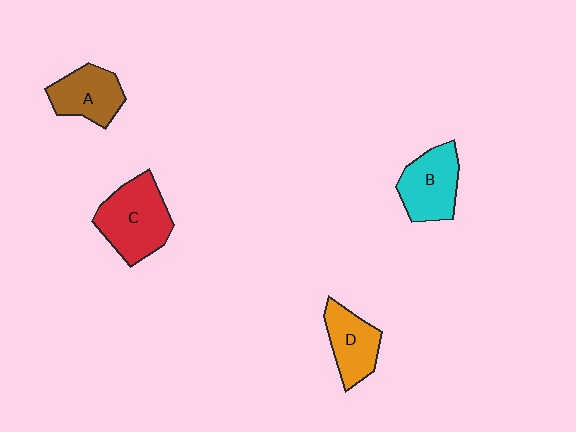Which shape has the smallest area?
Shape D (orange).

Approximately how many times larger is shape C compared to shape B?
Approximately 1.3 times.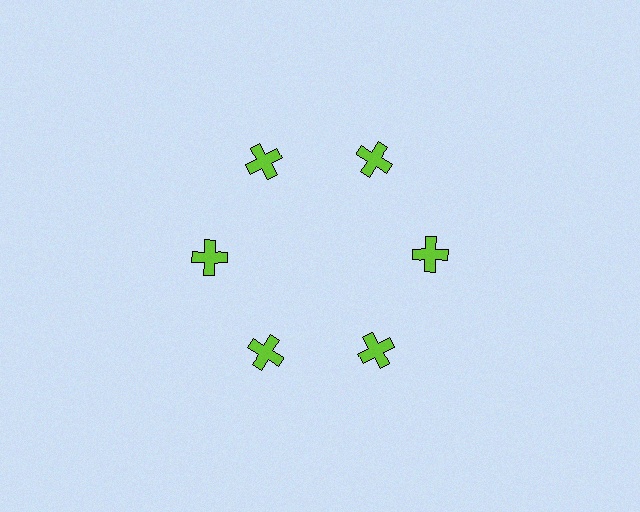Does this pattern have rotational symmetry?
Yes, this pattern has 6-fold rotational symmetry. It looks the same after rotating 60 degrees around the center.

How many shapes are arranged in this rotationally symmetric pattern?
There are 6 shapes, arranged in 6 groups of 1.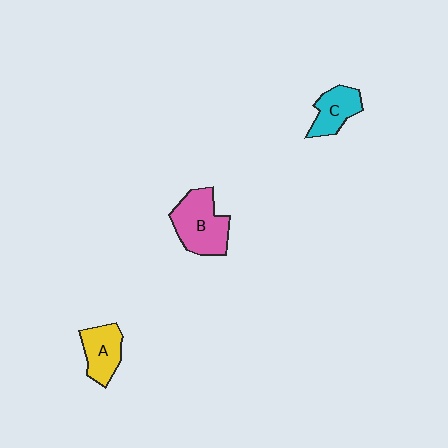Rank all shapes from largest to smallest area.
From largest to smallest: B (pink), A (yellow), C (cyan).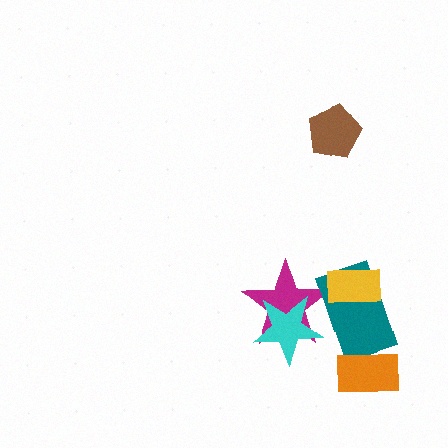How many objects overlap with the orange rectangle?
1 object overlaps with the orange rectangle.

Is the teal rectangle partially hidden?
Yes, it is partially covered by another shape.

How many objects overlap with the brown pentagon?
0 objects overlap with the brown pentagon.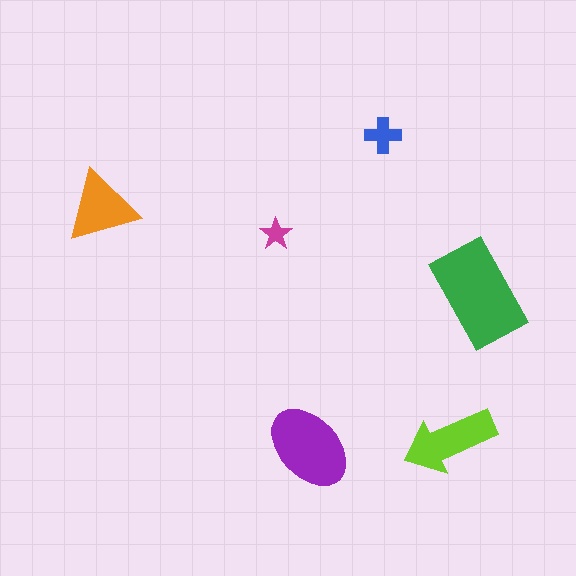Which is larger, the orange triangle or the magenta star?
The orange triangle.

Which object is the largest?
The green rectangle.